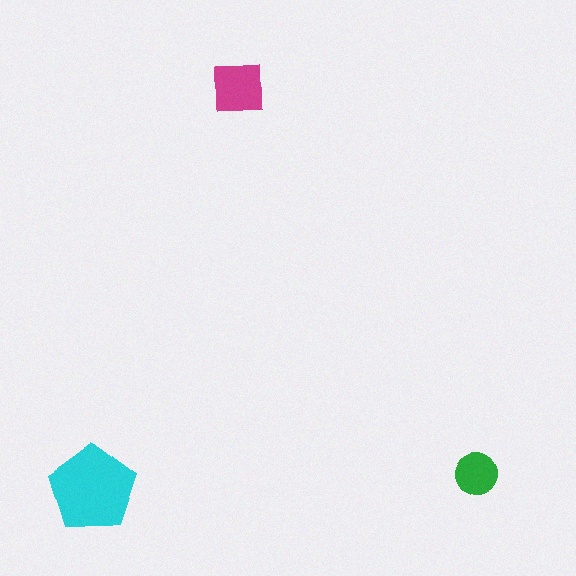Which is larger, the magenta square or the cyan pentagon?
The cyan pentagon.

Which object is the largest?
The cyan pentagon.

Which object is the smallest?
The green circle.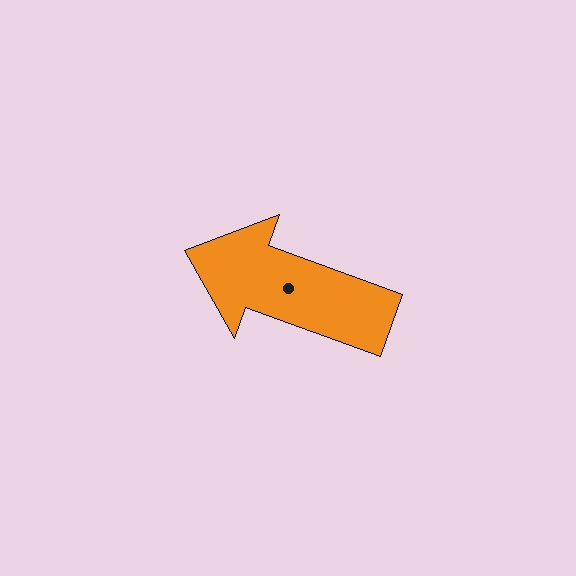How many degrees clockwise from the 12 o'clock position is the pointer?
Approximately 290 degrees.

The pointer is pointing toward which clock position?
Roughly 10 o'clock.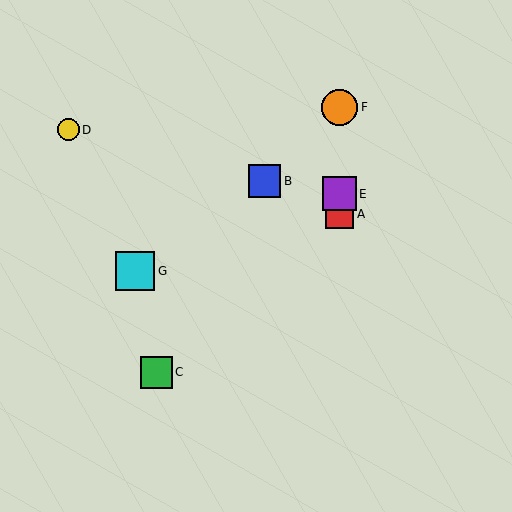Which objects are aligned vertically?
Objects A, E, F are aligned vertically.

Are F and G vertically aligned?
No, F is at x≈339 and G is at x≈135.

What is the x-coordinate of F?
Object F is at x≈339.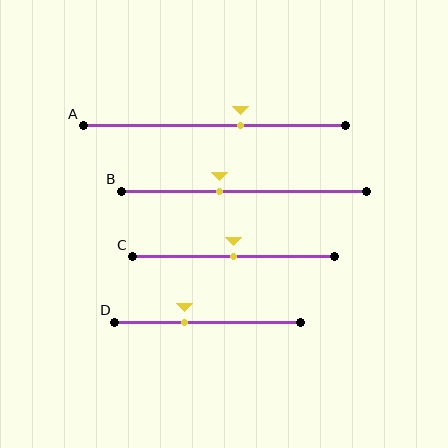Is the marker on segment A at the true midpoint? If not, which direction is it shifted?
No, the marker on segment A is shifted to the right by about 10% of the segment length.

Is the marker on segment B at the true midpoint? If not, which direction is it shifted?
No, the marker on segment B is shifted to the left by about 10% of the segment length.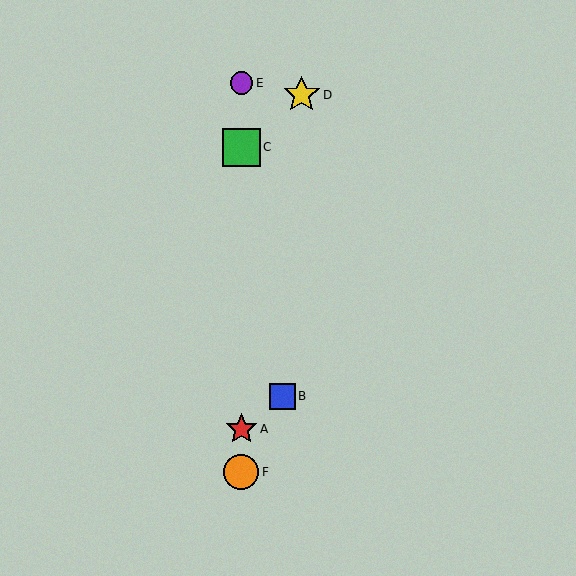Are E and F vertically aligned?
Yes, both are at x≈241.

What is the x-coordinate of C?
Object C is at x≈241.